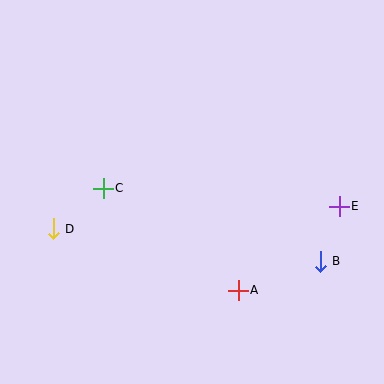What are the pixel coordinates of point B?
Point B is at (320, 261).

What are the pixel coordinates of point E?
Point E is at (339, 206).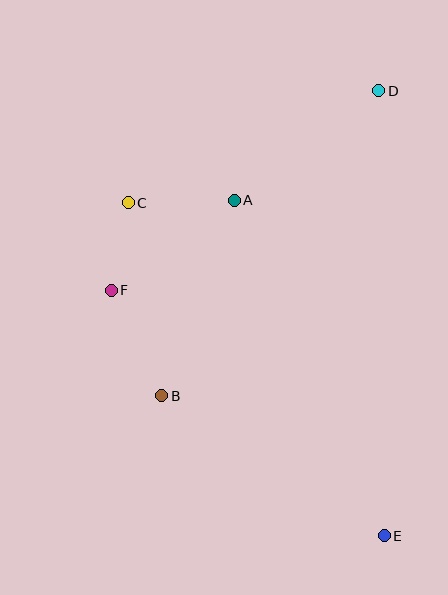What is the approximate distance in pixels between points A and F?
The distance between A and F is approximately 152 pixels.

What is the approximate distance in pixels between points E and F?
The distance between E and F is approximately 367 pixels.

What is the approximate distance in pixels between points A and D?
The distance between A and D is approximately 182 pixels.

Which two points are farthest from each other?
Points D and E are farthest from each other.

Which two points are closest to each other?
Points C and F are closest to each other.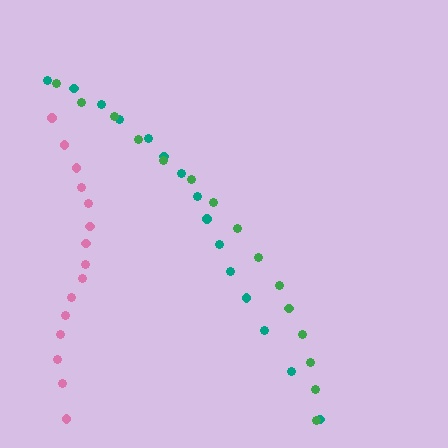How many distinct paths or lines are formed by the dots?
There are 3 distinct paths.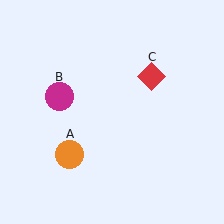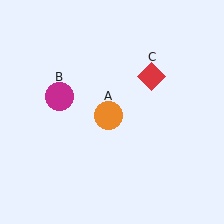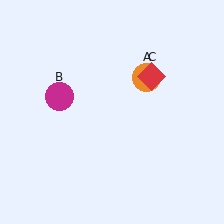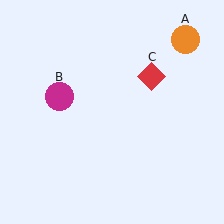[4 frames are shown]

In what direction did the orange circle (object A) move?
The orange circle (object A) moved up and to the right.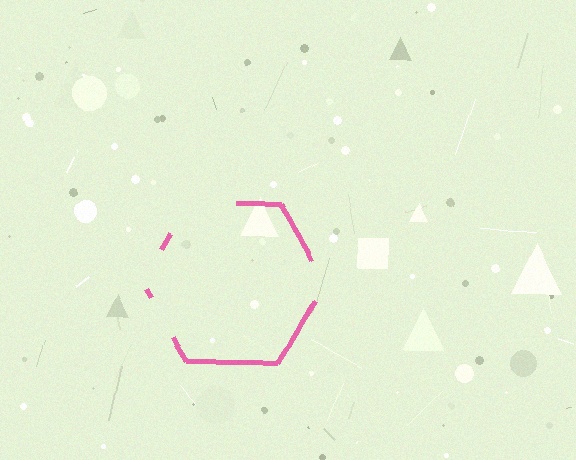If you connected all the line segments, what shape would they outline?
They would outline a hexagon.